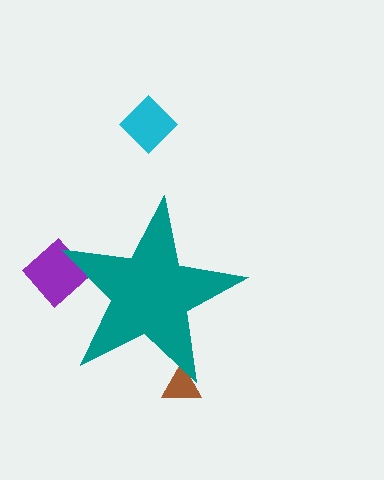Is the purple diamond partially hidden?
Yes, the purple diamond is partially hidden behind the teal star.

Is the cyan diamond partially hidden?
No, the cyan diamond is fully visible.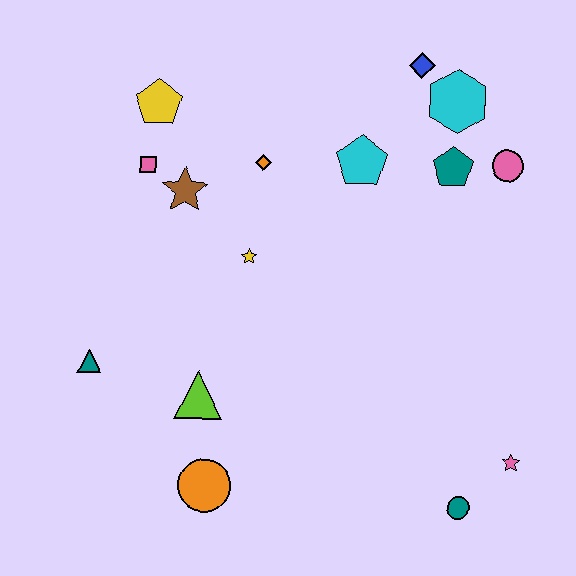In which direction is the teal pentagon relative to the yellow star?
The teal pentagon is to the right of the yellow star.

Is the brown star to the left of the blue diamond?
Yes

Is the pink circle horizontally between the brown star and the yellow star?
No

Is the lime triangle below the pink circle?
Yes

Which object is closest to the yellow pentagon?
The pink square is closest to the yellow pentagon.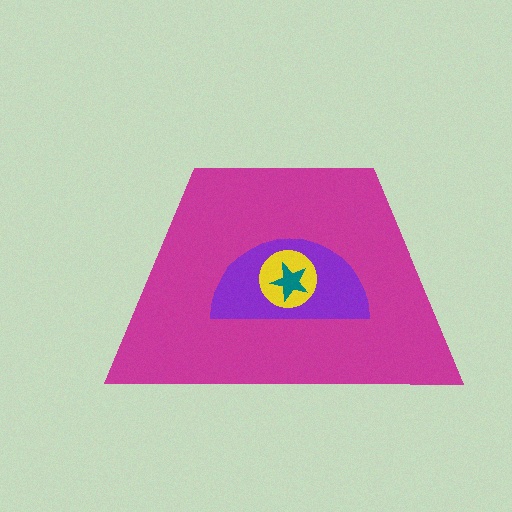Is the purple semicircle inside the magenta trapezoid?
Yes.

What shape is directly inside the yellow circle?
The teal star.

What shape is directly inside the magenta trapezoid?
The purple semicircle.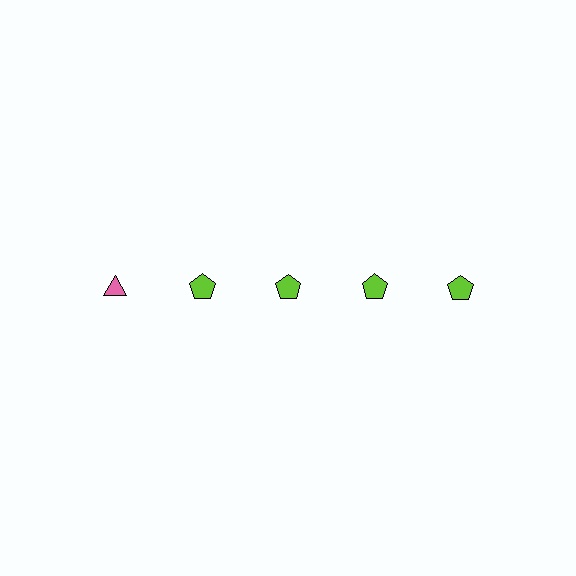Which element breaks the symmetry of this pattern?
The pink triangle in the top row, leftmost column breaks the symmetry. All other shapes are lime pentagons.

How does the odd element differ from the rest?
It differs in both color (pink instead of lime) and shape (triangle instead of pentagon).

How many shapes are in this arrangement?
There are 5 shapes arranged in a grid pattern.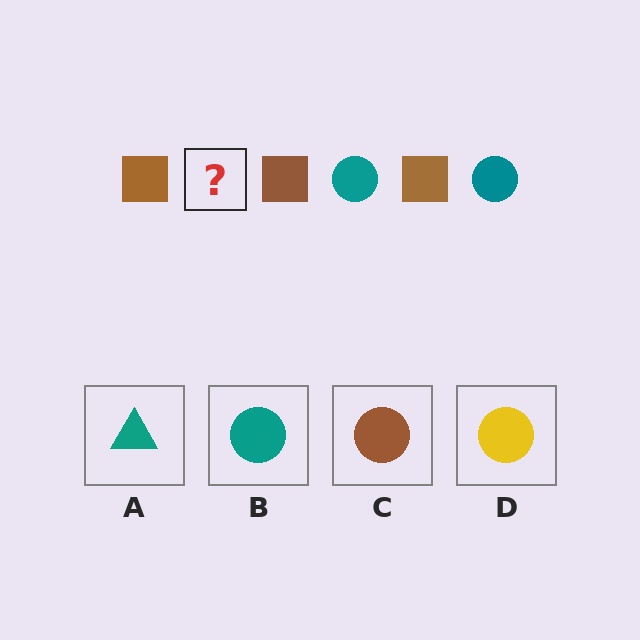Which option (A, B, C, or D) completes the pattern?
B.